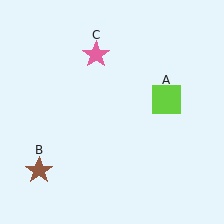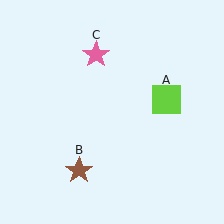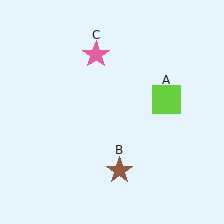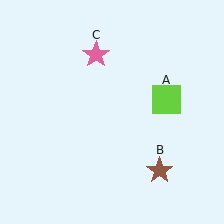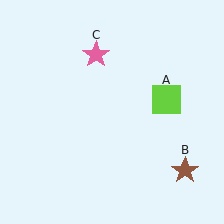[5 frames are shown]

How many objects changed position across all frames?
1 object changed position: brown star (object B).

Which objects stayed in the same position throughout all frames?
Lime square (object A) and pink star (object C) remained stationary.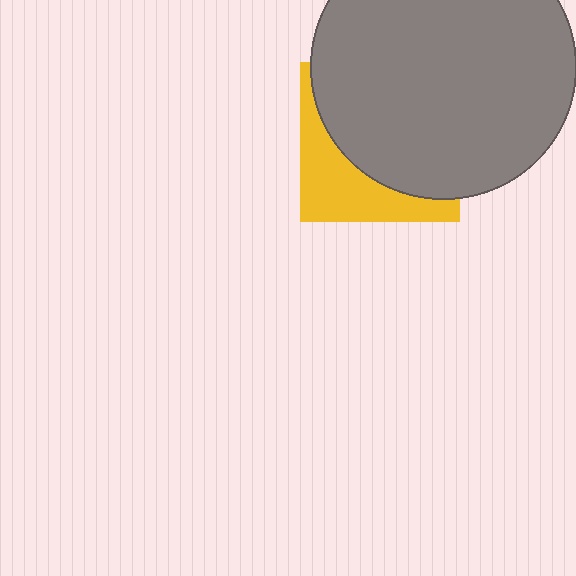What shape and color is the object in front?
The object in front is a gray circle.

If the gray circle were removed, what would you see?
You would see the complete yellow square.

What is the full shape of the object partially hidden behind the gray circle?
The partially hidden object is a yellow square.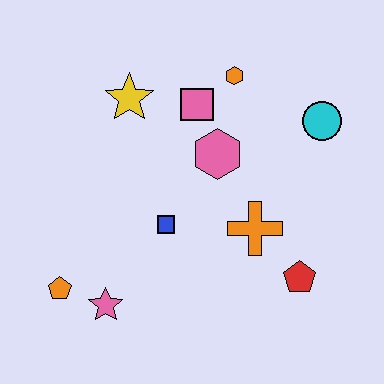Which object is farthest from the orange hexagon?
The orange pentagon is farthest from the orange hexagon.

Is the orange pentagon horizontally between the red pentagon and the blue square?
No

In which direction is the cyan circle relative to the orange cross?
The cyan circle is above the orange cross.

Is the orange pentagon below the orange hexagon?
Yes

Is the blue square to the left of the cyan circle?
Yes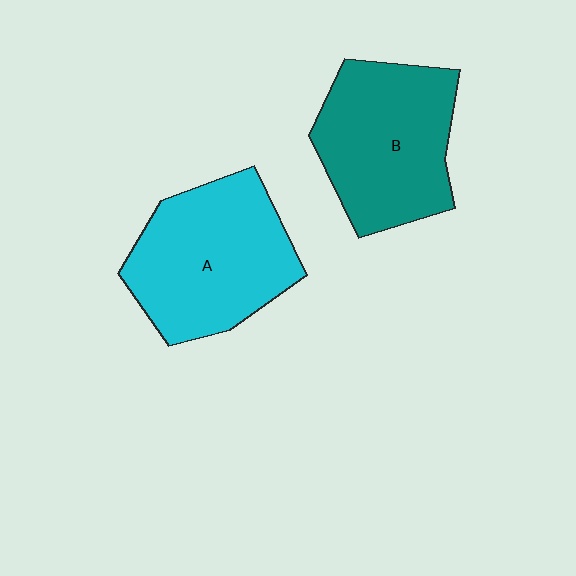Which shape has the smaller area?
Shape B (teal).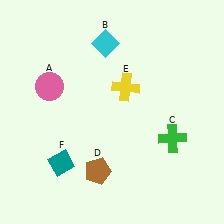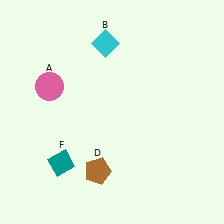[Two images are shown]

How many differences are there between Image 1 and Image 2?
There are 2 differences between the two images.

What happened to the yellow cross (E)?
The yellow cross (E) was removed in Image 2. It was in the top-right area of Image 1.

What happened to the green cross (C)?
The green cross (C) was removed in Image 2. It was in the bottom-right area of Image 1.